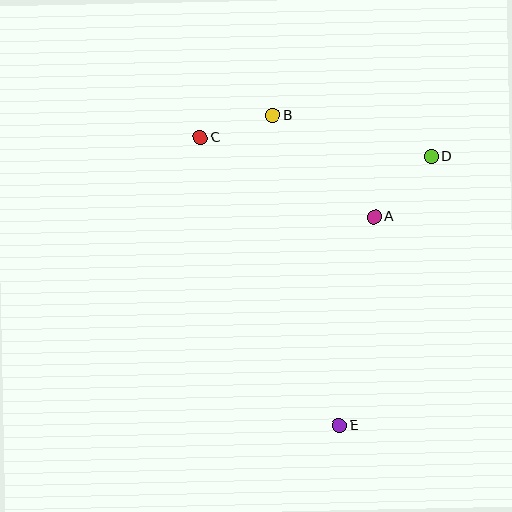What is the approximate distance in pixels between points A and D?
The distance between A and D is approximately 83 pixels.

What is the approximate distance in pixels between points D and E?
The distance between D and E is approximately 285 pixels.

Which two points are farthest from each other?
Points C and E are farthest from each other.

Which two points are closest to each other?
Points B and C are closest to each other.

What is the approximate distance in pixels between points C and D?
The distance between C and D is approximately 232 pixels.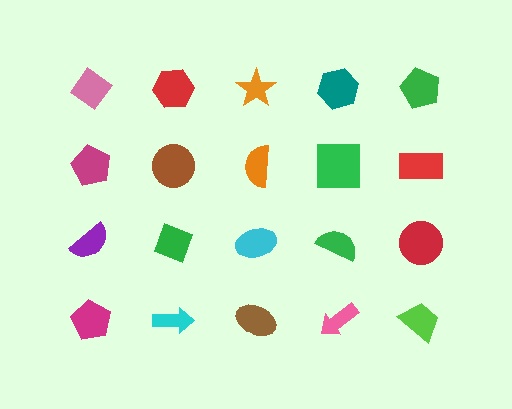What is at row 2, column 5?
A red rectangle.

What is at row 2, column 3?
An orange semicircle.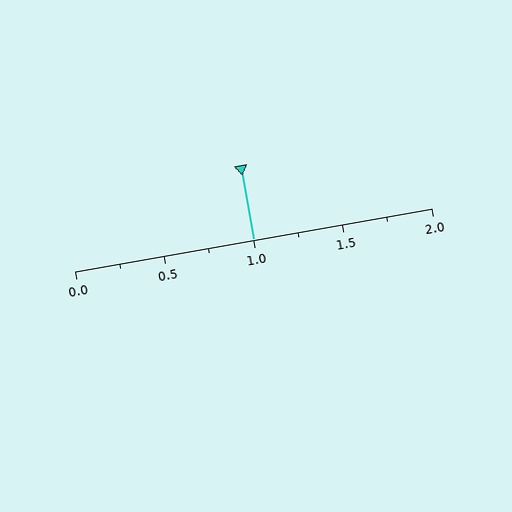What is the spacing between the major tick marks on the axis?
The major ticks are spaced 0.5 apart.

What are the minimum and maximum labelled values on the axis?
The axis runs from 0.0 to 2.0.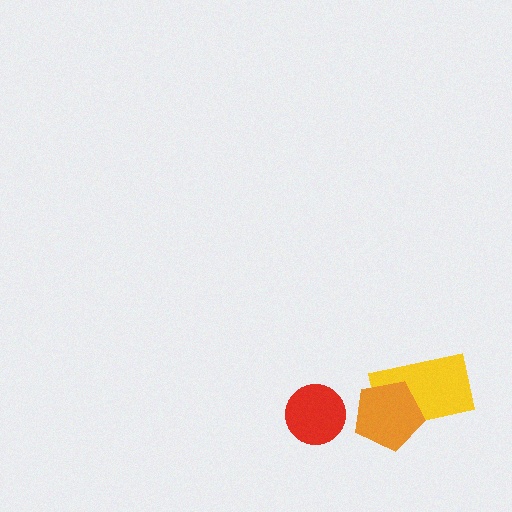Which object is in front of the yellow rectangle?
The orange pentagon is in front of the yellow rectangle.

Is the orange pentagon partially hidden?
No, no other shape covers it.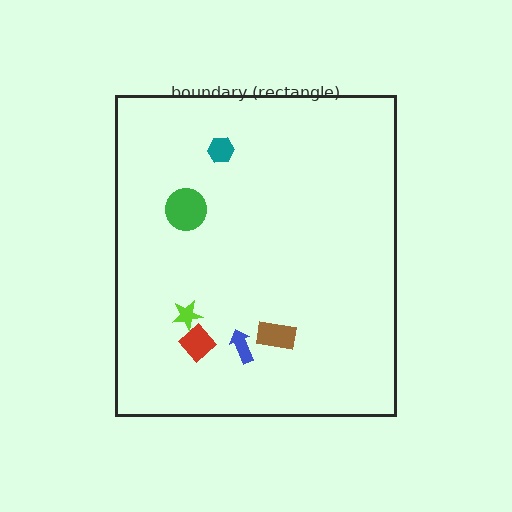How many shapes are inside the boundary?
6 inside, 0 outside.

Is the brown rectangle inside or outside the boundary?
Inside.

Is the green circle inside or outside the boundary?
Inside.